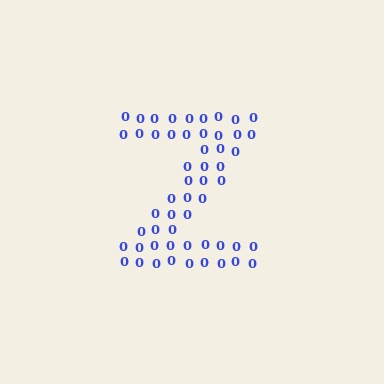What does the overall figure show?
The overall figure shows the letter Z.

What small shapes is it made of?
It is made of small digit 0's.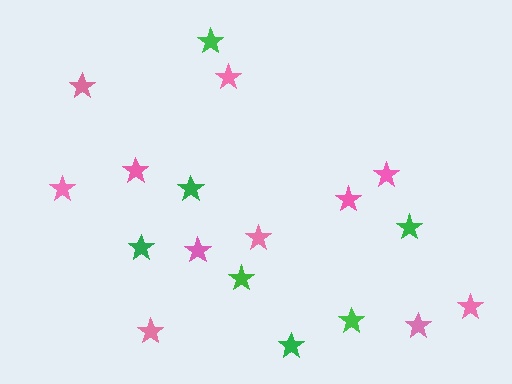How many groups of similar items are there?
There are 2 groups: one group of green stars (7) and one group of pink stars (11).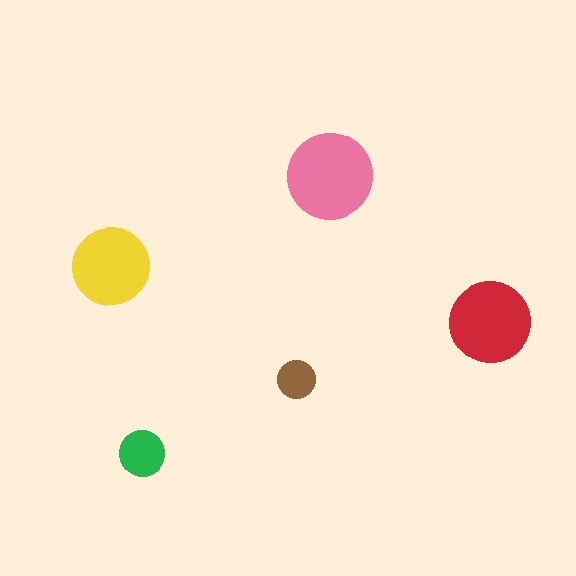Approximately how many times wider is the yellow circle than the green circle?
About 1.5 times wider.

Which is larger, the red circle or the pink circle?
The pink one.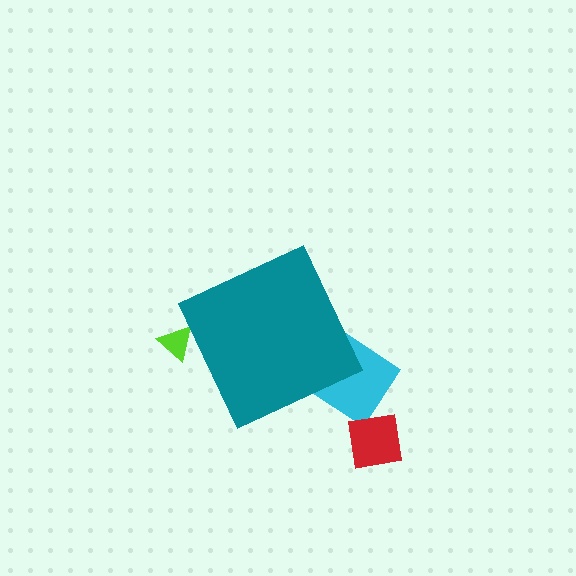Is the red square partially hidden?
No, the red square is fully visible.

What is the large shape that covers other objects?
A teal diamond.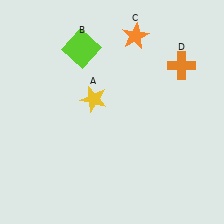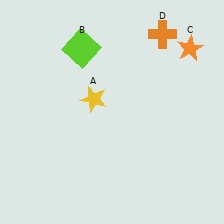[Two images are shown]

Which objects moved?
The objects that moved are: the orange star (C), the orange cross (D).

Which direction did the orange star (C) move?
The orange star (C) moved right.